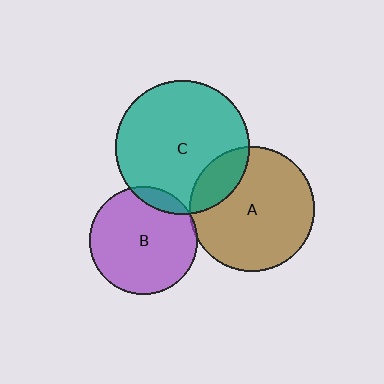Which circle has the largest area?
Circle C (teal).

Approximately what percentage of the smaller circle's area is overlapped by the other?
Approximately 20%.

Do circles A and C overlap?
Yes.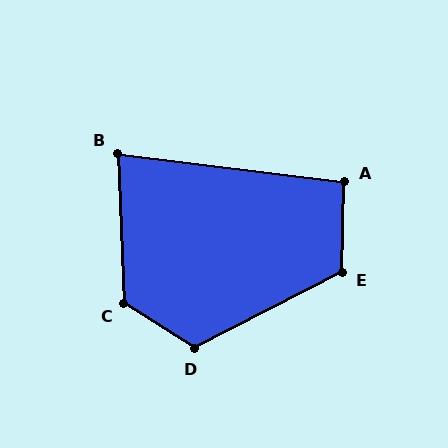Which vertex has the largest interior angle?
C, at approximately 125 degrees.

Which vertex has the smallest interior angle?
B, at approximately 81 degrees.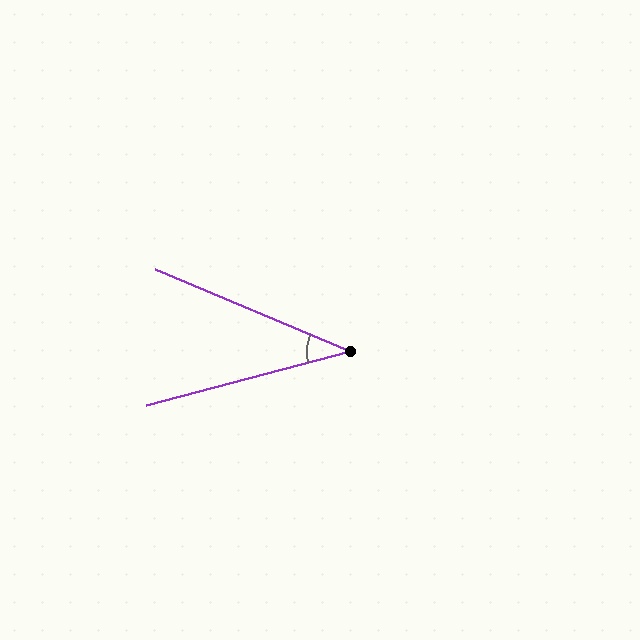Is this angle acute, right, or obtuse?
It is acute.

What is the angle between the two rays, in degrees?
Approximately 37 degrees.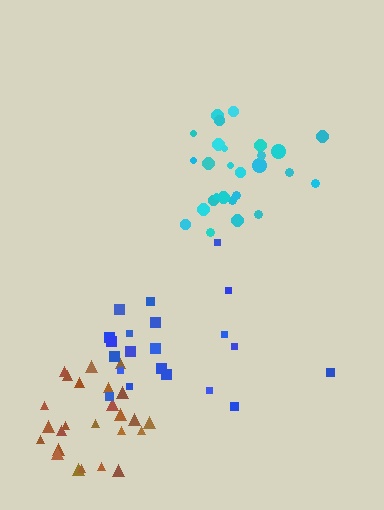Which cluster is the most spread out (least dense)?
Blue.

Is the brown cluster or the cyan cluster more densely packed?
Brown.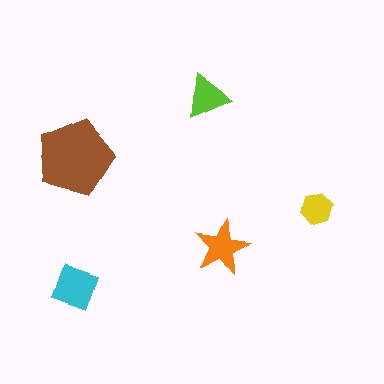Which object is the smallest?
The yellow hexagon.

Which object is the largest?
The brown pentagon.